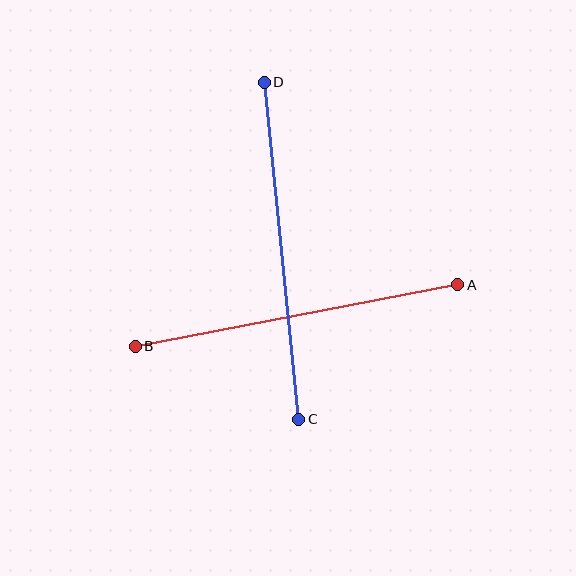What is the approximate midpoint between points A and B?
The midpoint is at approximately (296, 315) pixels.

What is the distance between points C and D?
The distance is approximately 339 pixels.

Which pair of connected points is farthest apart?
Points C and D are farthest apart.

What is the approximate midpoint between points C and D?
The midpoint is at approximately (281, 251) pixels.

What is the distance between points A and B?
The distance is approximately 328 pixels.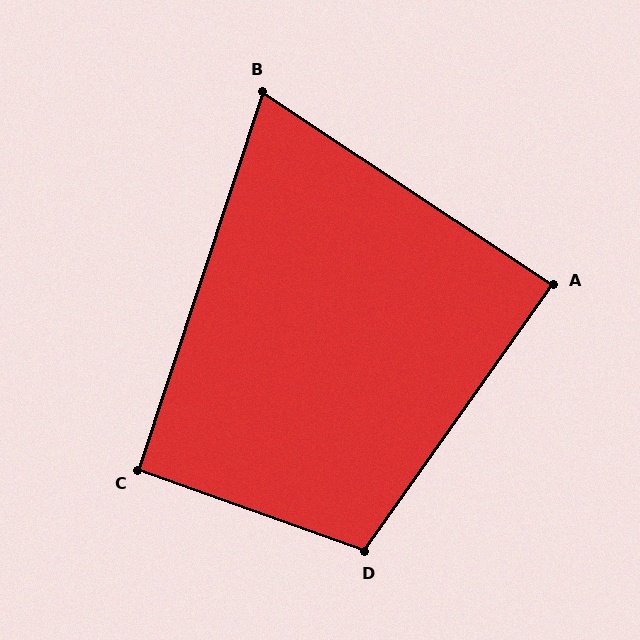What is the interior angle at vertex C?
Approximately 92 degrees (approximately right).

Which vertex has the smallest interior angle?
B, at approximately 75 degrees.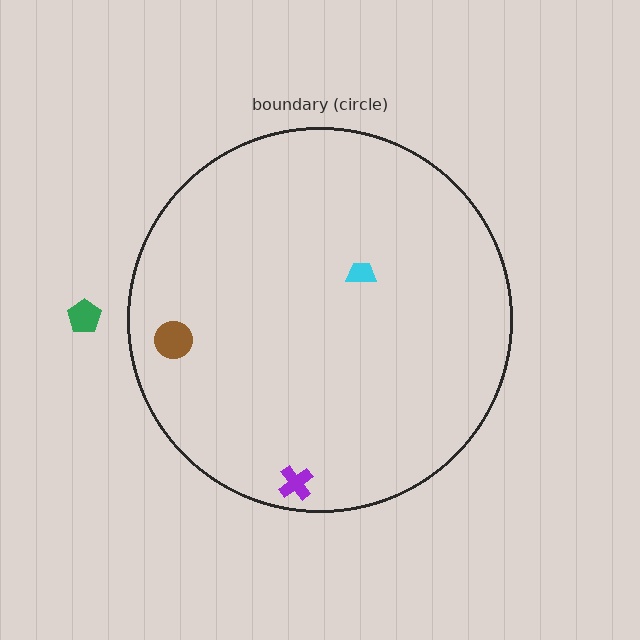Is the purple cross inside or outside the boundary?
Inside.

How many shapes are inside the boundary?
3 inside, 1 outside.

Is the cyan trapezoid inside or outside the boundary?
Inside.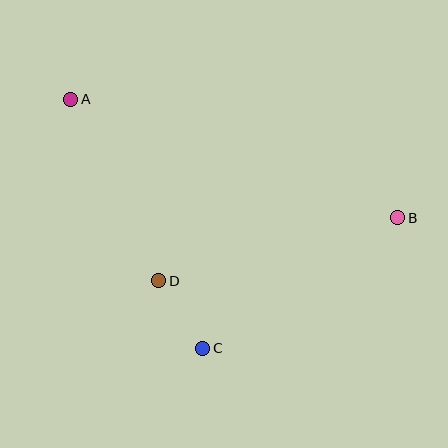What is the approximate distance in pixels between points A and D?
The distance between A and D is approximately 202 pixels.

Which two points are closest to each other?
Points C and D are closest to each other.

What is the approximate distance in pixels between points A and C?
The distance between A and C is approximately 282 pixels.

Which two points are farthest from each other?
Points A and B are farthest from each other.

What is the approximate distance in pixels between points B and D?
The distance between B and D is approximately 247 pixels.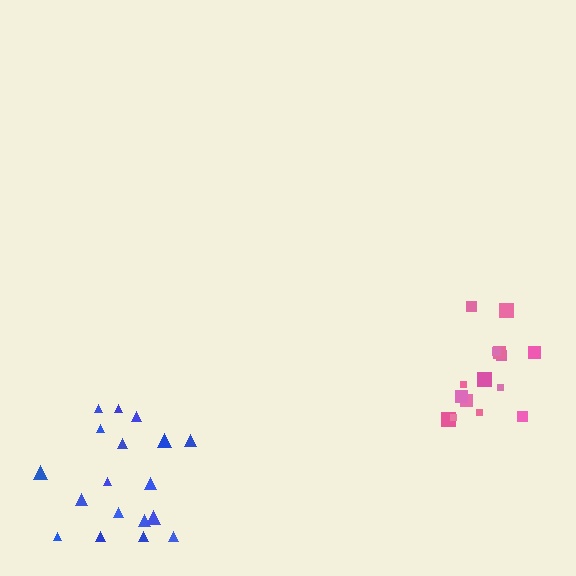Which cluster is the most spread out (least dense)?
Blue.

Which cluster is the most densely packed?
Pink.